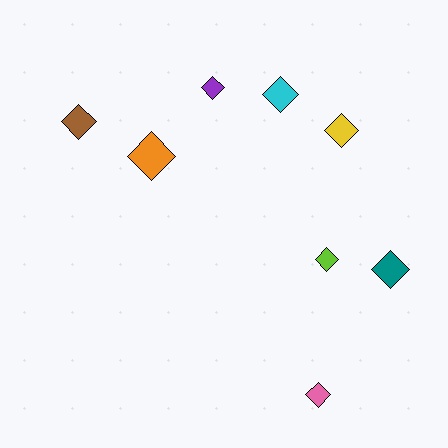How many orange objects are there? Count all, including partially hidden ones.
There is 1 orange object.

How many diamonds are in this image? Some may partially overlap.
There are 8 diamonds.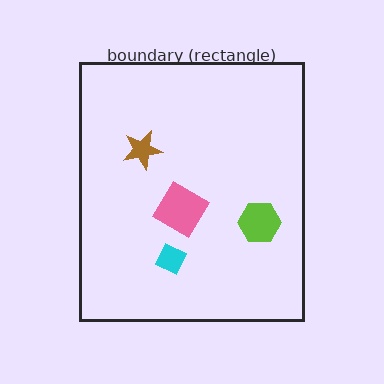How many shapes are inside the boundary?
4 inside, 0 outside.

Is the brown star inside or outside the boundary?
Inside.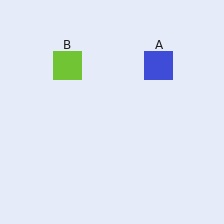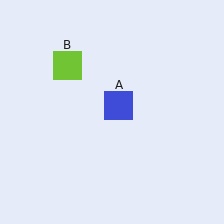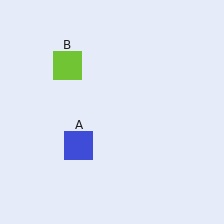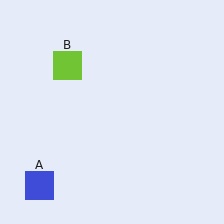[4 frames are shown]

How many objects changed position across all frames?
1 object changed position: blue square (object A).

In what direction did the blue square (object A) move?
The blue square (object A) moved down and to the left.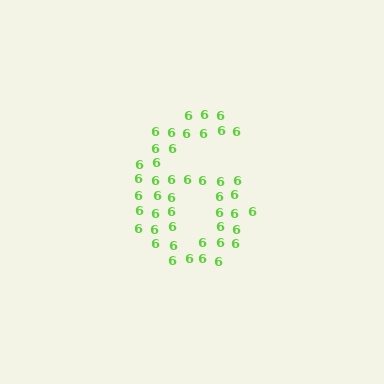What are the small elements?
The small elements are digit 6's.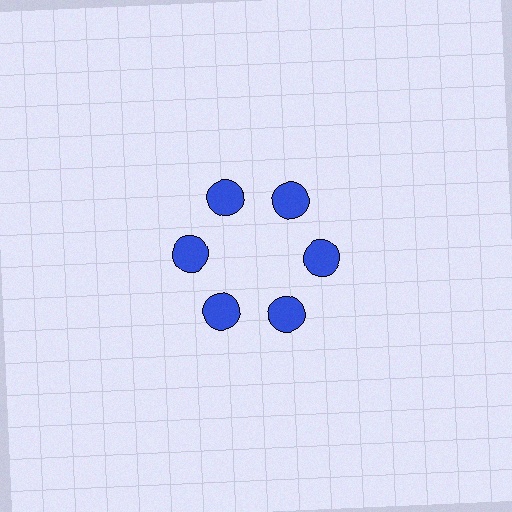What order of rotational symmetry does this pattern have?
This pattern has 6-fold rotational symmetry.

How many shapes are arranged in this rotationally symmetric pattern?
There are 6 shapes, arranged in 6 groups of 1.